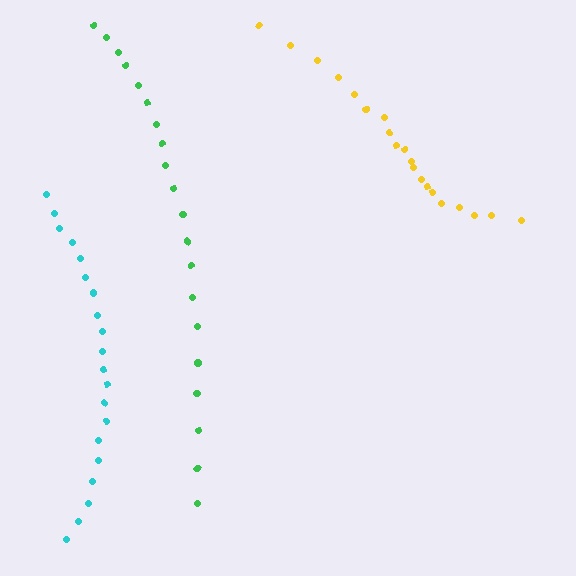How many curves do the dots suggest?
There are 3 distinct paths.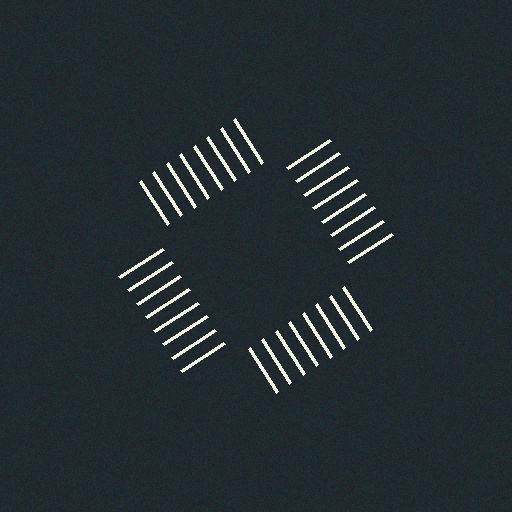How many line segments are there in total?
32 — 8 along each of the 4 edges.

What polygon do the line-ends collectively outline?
An illusory square — the line segments terminate on its edges but no continuous stroke is drawn.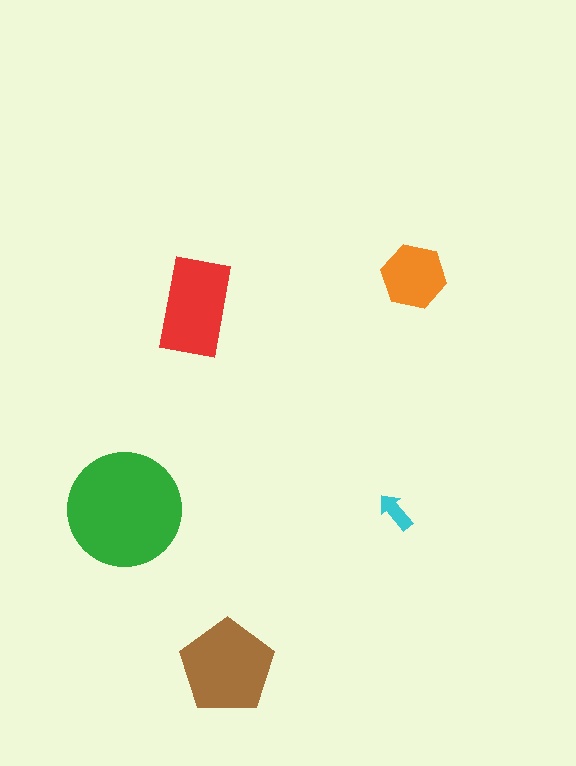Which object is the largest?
The green circle.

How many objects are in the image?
There are 5 objects in the image.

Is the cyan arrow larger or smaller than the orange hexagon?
Smaller.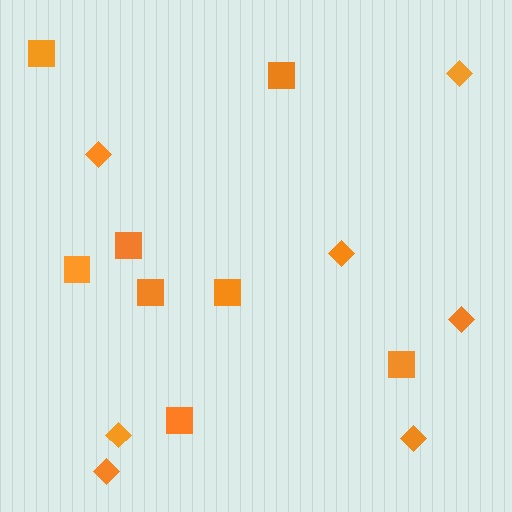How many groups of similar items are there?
There are 2 groups: one group of diamonds (7) and one group of squares (8).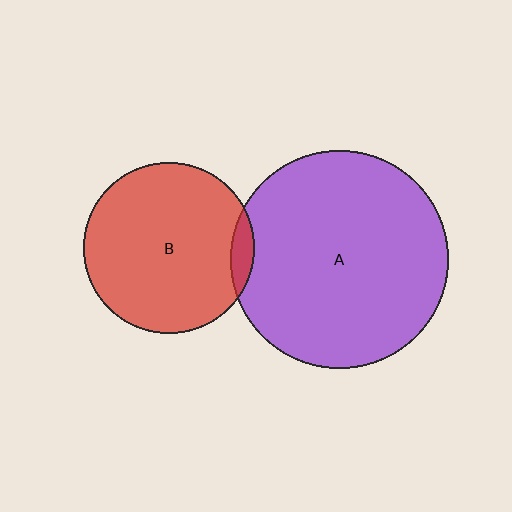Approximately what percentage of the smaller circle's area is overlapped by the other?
Approximately 5%.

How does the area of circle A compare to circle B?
Approximately 1.6 times.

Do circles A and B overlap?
Yes.